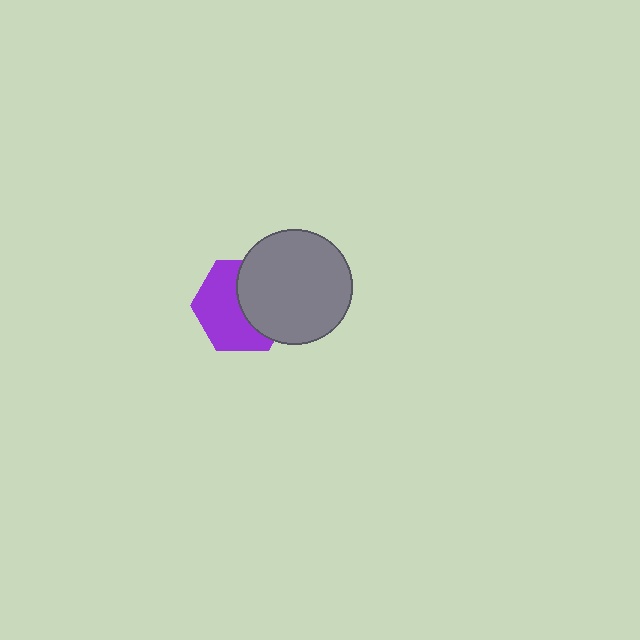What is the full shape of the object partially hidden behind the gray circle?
The partially hidden object is a purple hexagon.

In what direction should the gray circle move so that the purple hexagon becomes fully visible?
The gray circle should move right. That is the shortest direction to clear the overlap and leave the purple hexagon fully visible.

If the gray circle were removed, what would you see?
You would see the complete purple hexagon.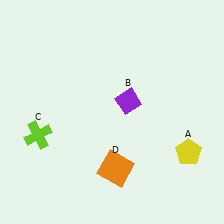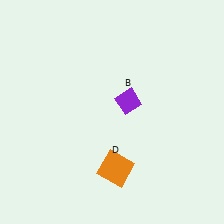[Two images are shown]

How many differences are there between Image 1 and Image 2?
There are 2 differences between the two images.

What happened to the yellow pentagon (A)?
The yellow pentagon (A) was removed in Image 2. It was in the bottom-right area of Image 1.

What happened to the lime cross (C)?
The lime cross (C) was removed in Image 2. It was in the bottom-left area of Image 1.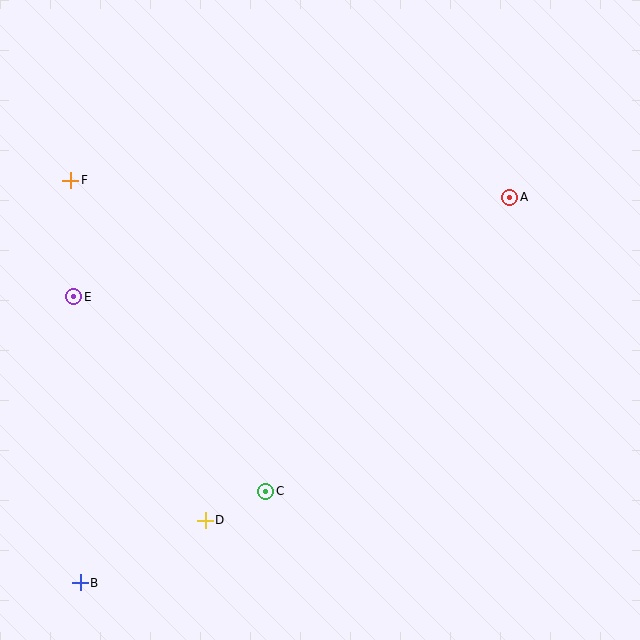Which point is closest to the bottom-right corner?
Point C is closest to the bottom-right corner.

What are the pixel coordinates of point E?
Point E is at (74, 297).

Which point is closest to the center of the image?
Point C at (266, 491) is closest to the center.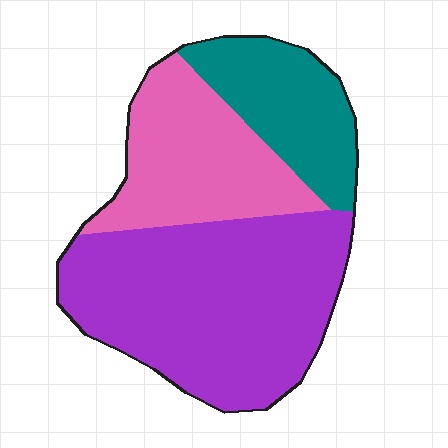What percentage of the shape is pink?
Pink covers about 25% of the shape.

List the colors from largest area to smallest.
From largest to smallest: purple, pink, teal.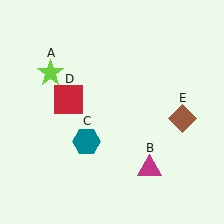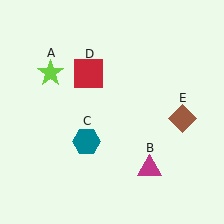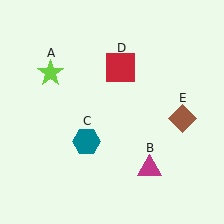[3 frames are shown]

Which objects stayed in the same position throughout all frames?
Lime star (object A) and magenta triangle (object B) and teal hexagon (object C) and brown diamond (object E) remained stationary.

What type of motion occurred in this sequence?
The red square (object D) rotated clockwise around the center of the scene.